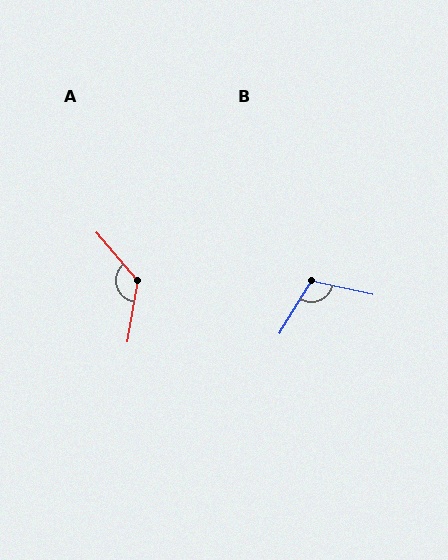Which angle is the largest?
A, at approximately 130 degrees.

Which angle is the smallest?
B, at approximately 110 degrees.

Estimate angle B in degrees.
Approximately 110 degrees.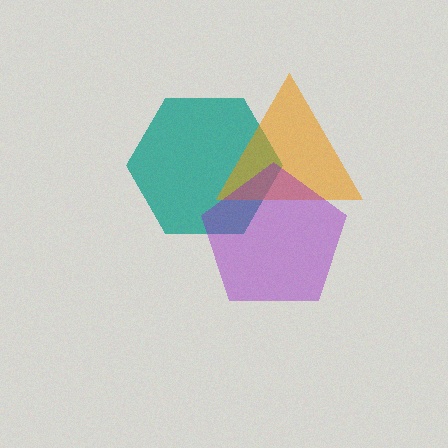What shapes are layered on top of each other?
The layered shapes are: a teal hexagon, an orange triangle, a purple pentagon.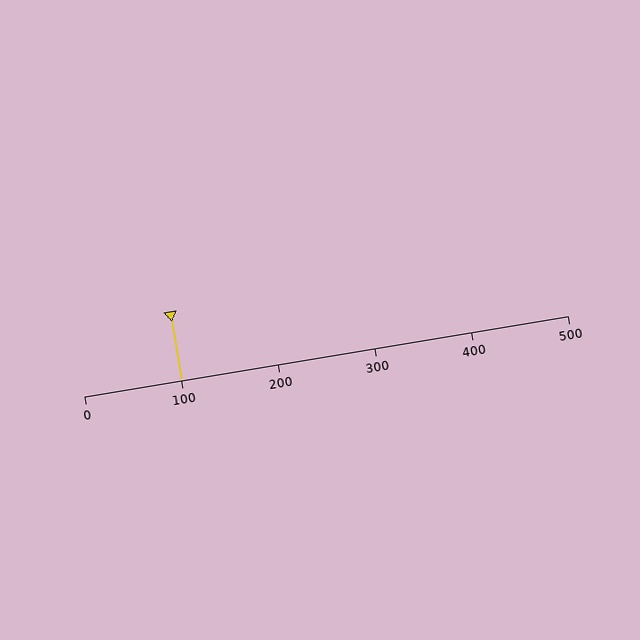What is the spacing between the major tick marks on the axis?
The major ticks are spaced 100 apart.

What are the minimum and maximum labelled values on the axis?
The axis runs from 0 to 500.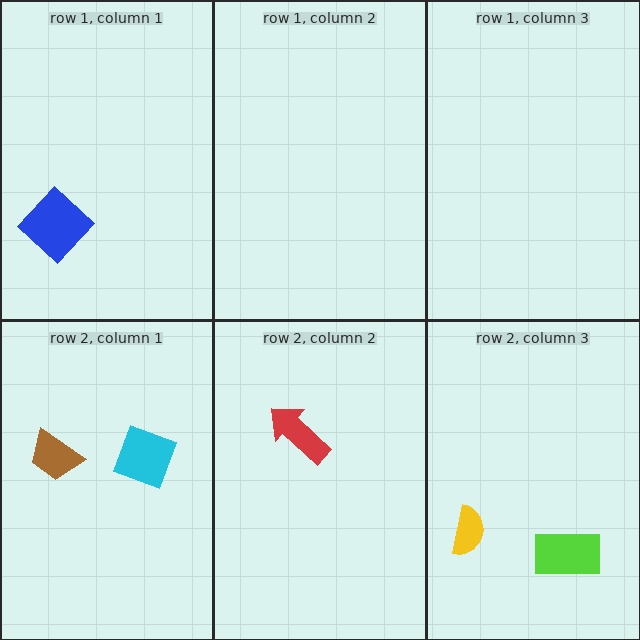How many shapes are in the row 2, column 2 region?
1.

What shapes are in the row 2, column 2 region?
The red arrow.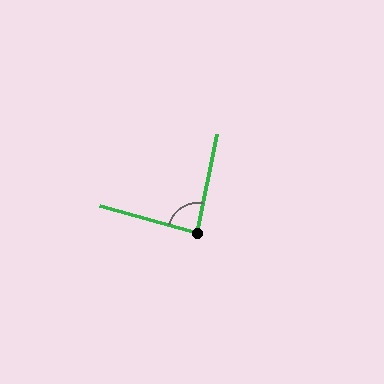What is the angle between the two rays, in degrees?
Approximately 86 degrees.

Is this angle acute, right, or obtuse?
It is approximately a right angle.